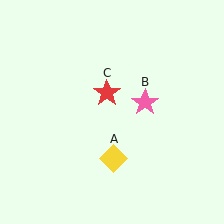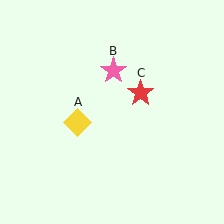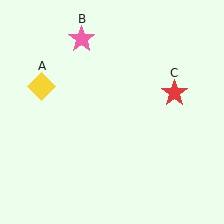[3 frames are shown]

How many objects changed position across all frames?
3 objects changed position: yellow diamond (object A), pink star (object B), red star (object C).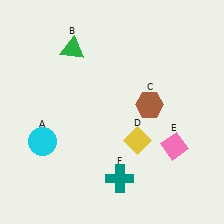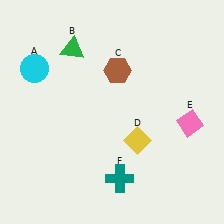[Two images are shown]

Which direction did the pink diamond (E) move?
The pink diamond (E) moved up.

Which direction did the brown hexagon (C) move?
The brown hexagon (C) moved up.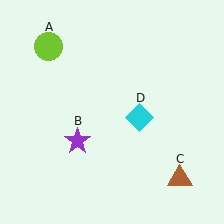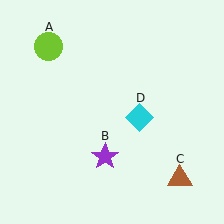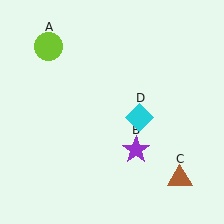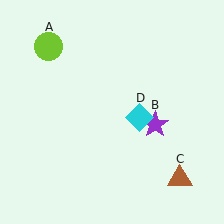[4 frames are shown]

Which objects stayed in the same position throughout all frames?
Lime circle (object A) and brown triangle (object C) and cyan diamond (object D) remained stationary.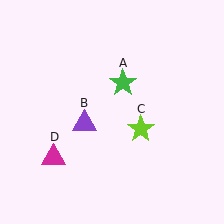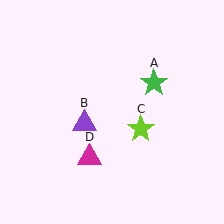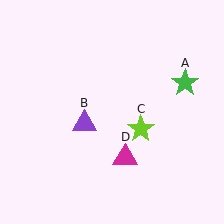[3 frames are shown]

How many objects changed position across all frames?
2 objects changed position: green star (object A), magenta triangle (object D).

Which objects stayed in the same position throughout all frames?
Purple triangle (object B) and lime star (object C) remained stationary.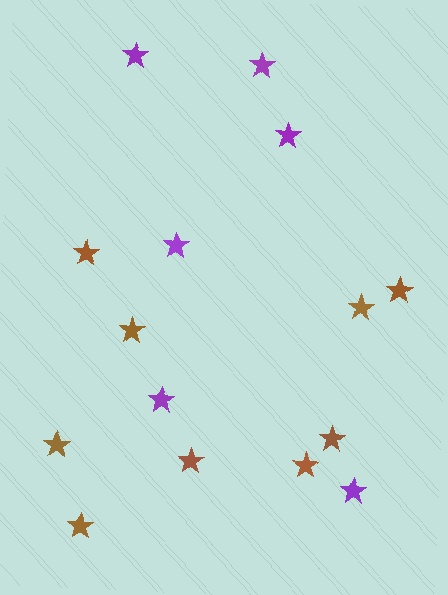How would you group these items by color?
There are 2 groups: one group of purple stars (6) and one group of brown stars (9).